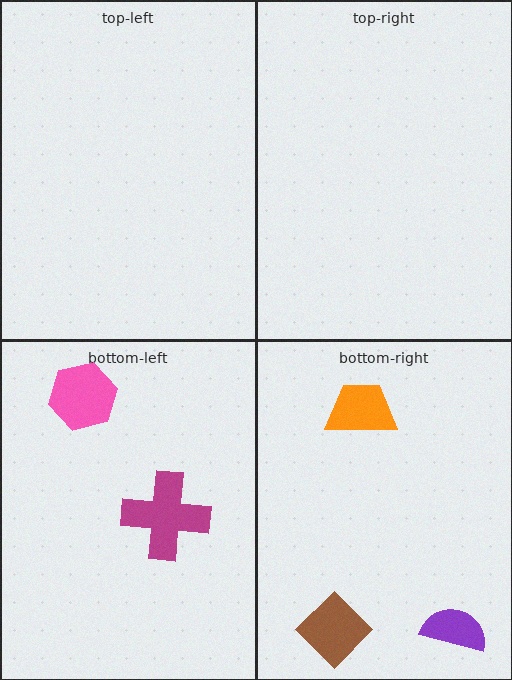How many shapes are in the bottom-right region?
3.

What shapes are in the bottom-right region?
The orange trapezoid, the purple semicircle, the brown diamond.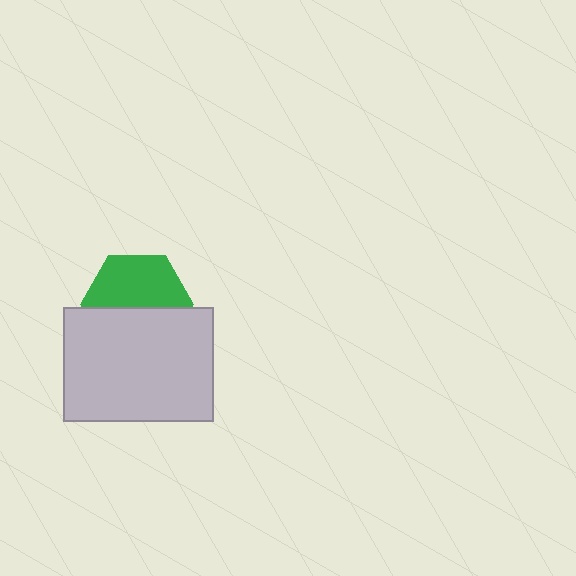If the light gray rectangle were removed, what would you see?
You would see the complete green hexagon.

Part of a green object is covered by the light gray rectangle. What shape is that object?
It is a hexagon.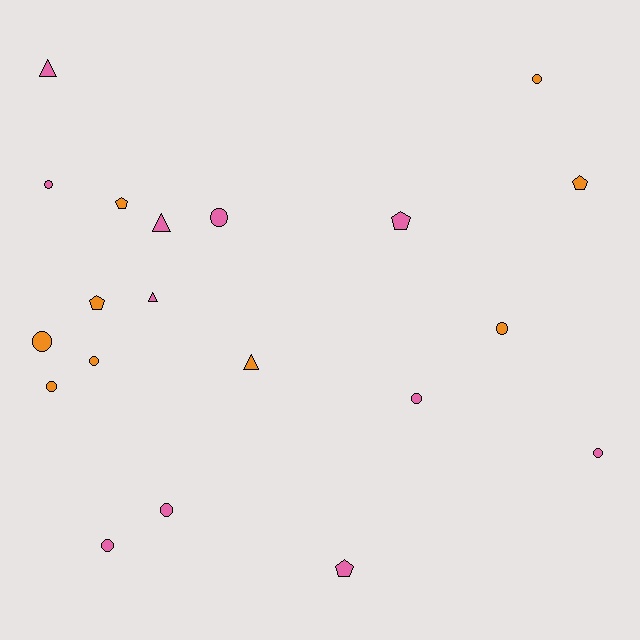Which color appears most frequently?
Pink, with 11 objects.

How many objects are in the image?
There are 20 objects.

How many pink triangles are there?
There are 3 pink triangles.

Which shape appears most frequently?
Circle, with 11 objects.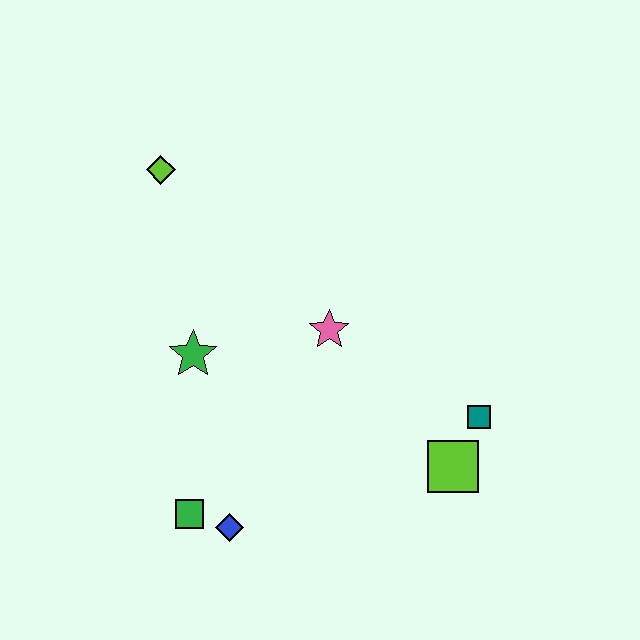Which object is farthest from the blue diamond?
The lime diamond is farthest from the blue diamond.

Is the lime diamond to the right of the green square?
No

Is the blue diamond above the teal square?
No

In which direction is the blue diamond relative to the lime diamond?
The blue diamond is below the lime diamond.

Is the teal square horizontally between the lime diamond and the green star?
No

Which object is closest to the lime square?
The teal square is closest to the lime square.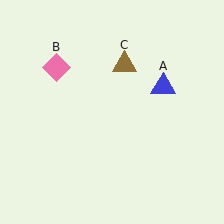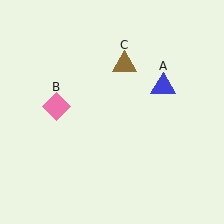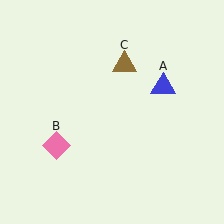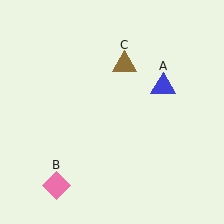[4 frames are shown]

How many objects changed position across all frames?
1 object changed position: pink diamond (object B).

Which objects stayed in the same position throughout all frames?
Blue triangle (object A) and brown triangle (object C) remained stationary.